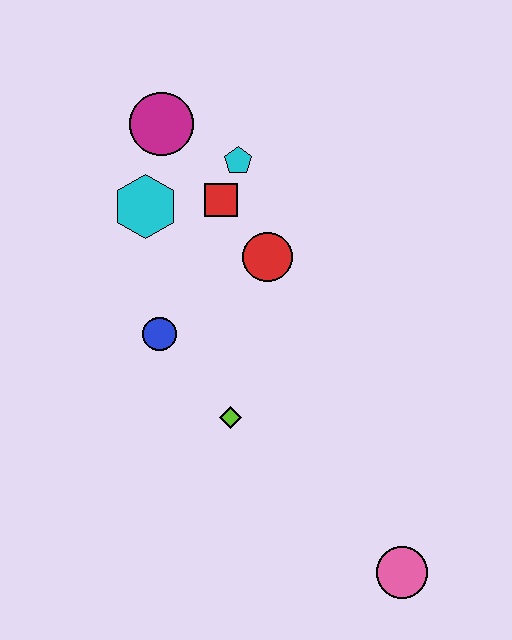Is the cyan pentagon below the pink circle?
No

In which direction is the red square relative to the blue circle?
The red square is above the blue circle.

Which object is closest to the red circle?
The red square is closest to the red circle.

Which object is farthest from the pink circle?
The magenta circle is farthest from the pink circle.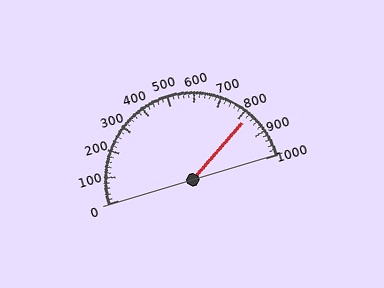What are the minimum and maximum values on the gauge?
The gauge ranges from 0 to 1000.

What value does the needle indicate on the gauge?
The needle indicates approximately 820.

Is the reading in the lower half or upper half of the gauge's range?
The reading is in the upper half of the range (0 to 1000).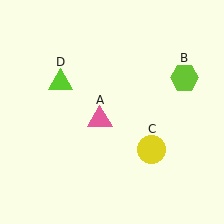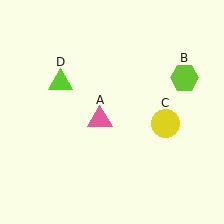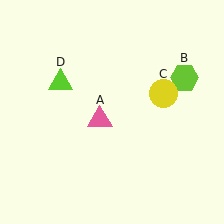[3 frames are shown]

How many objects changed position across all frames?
1 object changed position: yellow circle (object C).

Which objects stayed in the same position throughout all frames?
Pink triangle (object A) and lime hexagon (object B) and lime triangle (object D) remained stationary.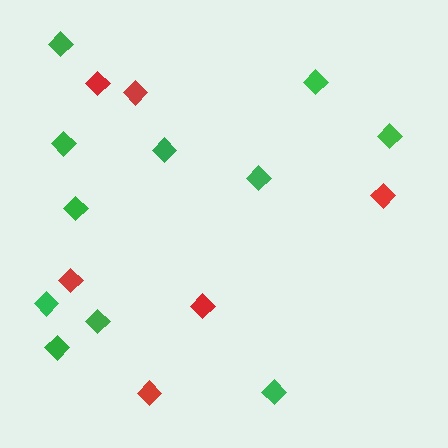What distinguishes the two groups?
There are 2 groups: one group of green diamonds (11) and one group of red diamonds (6).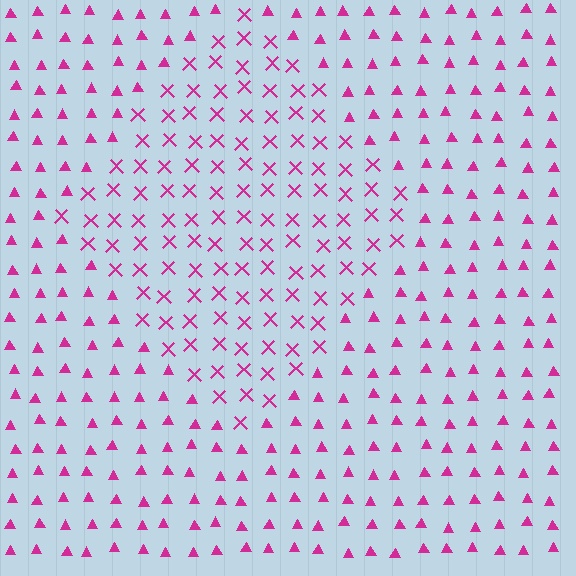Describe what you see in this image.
The image is filled with small magenta elements arranged in a uniform grid. A diamond-shaped region contains X marks, while the surrounding area contains triangles. The boundary is defined purely by the change in element shape.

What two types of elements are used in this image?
The image uses X marks inside the diamond region and triangles outside it.